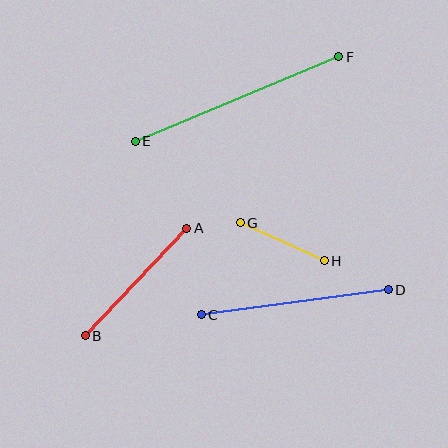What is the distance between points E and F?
The distance is approximately 220 pixels.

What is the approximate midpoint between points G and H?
The midpoint is at approximately (282, 242) pixels.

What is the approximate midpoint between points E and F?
The midpoint is at approximately (237, 99) pixels.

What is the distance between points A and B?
The distance is approximately 148 pixels.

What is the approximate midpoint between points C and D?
The midpoint is at approximately (295, 302) pixels.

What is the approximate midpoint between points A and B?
The midpoint is at approximately (136, 282) pixels.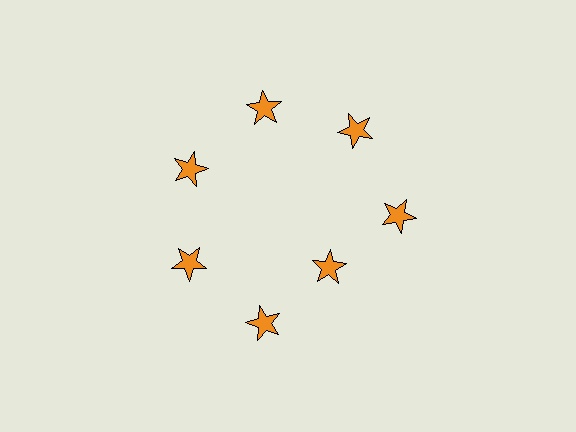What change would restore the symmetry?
The symmetry would be restored by moving it outward, back onto the ring so that all 7 stars sit at equal angles and equal distance from the center.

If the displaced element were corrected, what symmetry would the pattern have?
It would have 7-fold rotational symmetry — the pattern would map onto itself every 51 degrees.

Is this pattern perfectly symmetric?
No. The 7 orange stars are arranged in a ring, but one element near the 5 o'clock position is pulled inward toward the center, breaking the 7-fold rotational symmetry.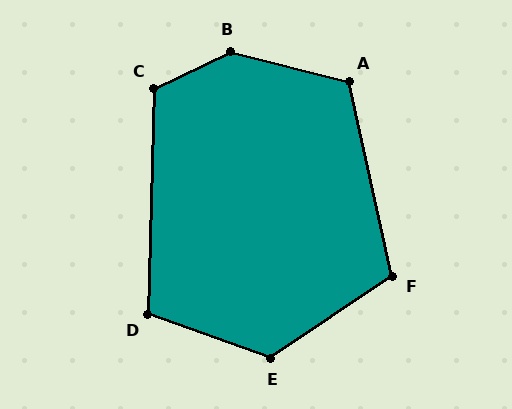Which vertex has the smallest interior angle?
D, at approximately 108 degrees.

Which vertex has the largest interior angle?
B, at approximately 141 degrees.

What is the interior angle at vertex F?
Approximately 111 degrees (obtuse).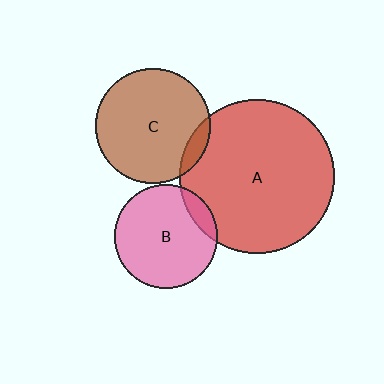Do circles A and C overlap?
Yes.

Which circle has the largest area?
Circle A (red).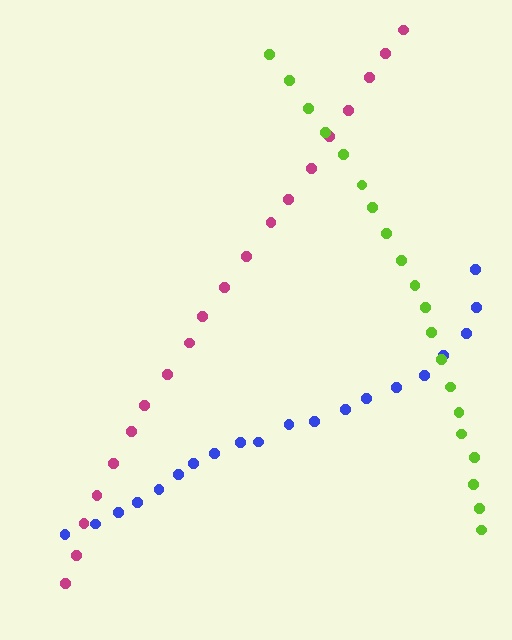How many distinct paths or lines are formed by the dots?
There are 3 distinct paths.